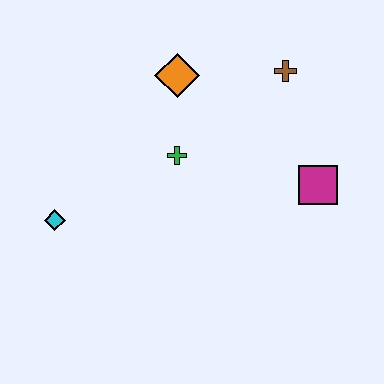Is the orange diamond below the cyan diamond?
No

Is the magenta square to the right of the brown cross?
Yes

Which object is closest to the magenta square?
The brown cross is closest to the magenta square.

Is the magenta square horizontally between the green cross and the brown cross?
No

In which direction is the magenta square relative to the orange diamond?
The magenta square is to the right of the orange diamond.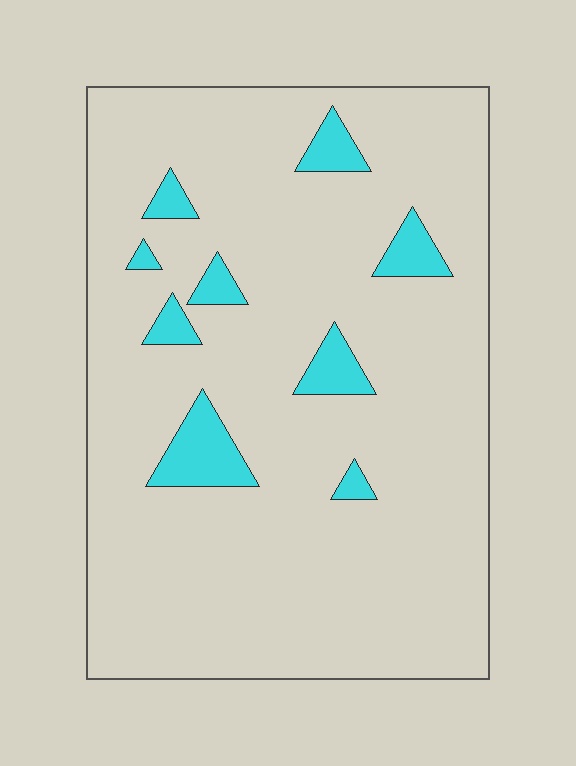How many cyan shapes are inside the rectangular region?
9.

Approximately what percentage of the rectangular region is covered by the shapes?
Approximately 10%.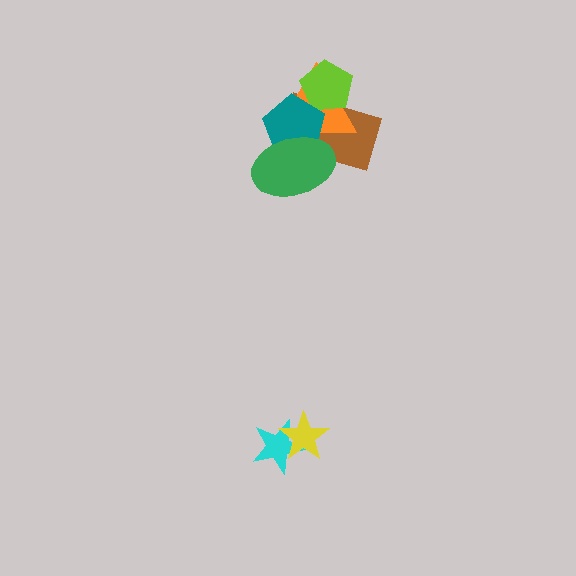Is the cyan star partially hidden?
Yes, it is partially covered by another shape.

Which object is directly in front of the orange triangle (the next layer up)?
The lime pentagon is directly in front of the orange triangle.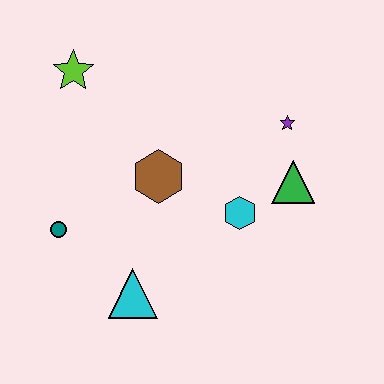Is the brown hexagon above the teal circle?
Yes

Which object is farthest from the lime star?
The green triangle is farthest from the lime star.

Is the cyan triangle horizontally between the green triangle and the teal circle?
Yes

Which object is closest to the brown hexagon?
The cyan hexagon is closest to the brown hexagon.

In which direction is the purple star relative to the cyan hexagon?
The purple star is above the cyan hexagon.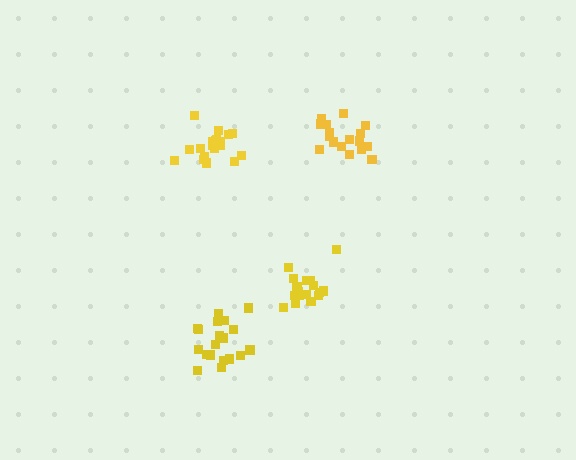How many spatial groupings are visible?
There are 4 spatial groupings.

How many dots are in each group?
Group 1: 17 dots, Group 2: 20 dots, Group 3: 17 dots, Group 4: 19 dots (73 total).